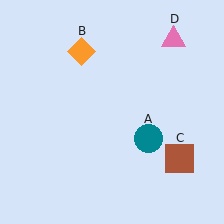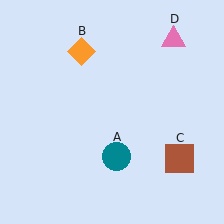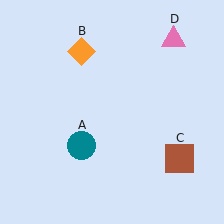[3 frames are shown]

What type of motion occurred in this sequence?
The teal circle (object A) rotated clockwise around the center of the scene.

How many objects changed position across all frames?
1 object changed position: teal circle (object A).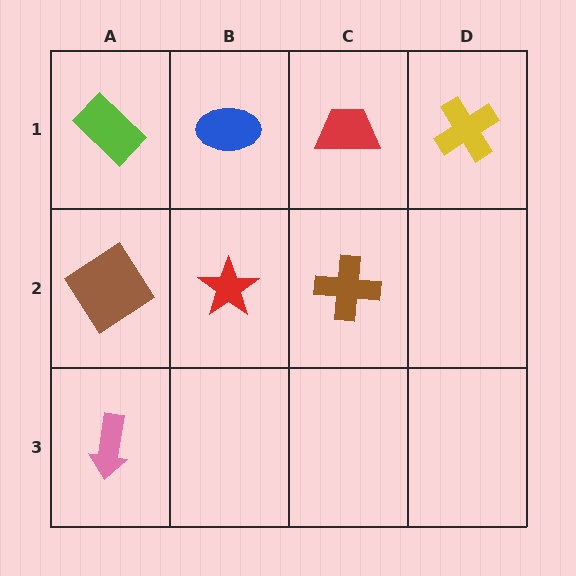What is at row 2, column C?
A brown cross.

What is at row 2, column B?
A red star.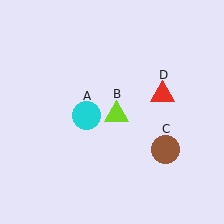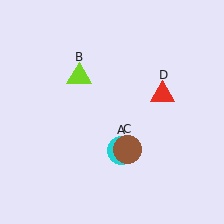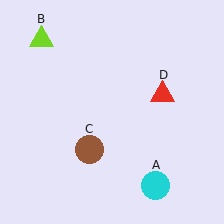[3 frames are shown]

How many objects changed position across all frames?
3 objects changed position: cyan circle (object A), lime triangle (object B), brown circle (object C).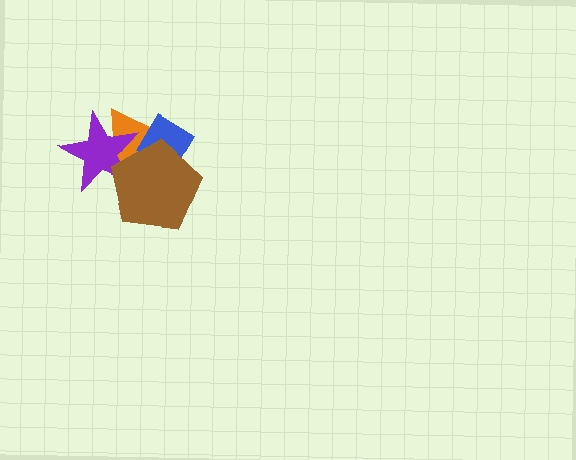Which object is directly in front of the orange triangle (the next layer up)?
The blue diamond is directly in front of the orange triangle.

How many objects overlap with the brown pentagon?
3 objects overlap with the brown pentagon.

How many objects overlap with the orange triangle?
3 objects overlap with the orange triangle.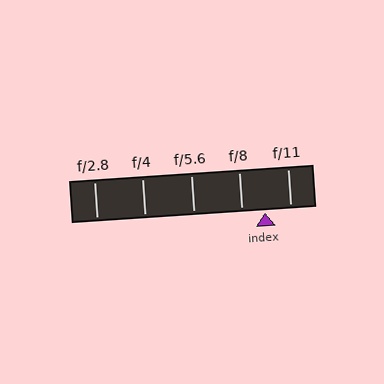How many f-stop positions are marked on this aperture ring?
There are 5 f-stop positions marked.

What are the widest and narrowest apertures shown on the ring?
The widest aperture shown is f/2.8 and the narrowest is f/11.